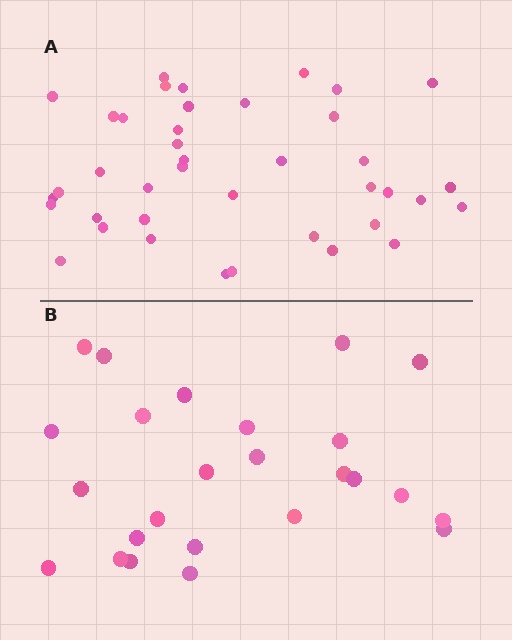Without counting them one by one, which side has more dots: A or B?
Region A (the top region) has more dots.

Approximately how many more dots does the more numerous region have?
Region A has approximately 15 more dots than region B.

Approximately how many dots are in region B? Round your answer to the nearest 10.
About 20 dots. (The exact count is 25, which rounds to 20.)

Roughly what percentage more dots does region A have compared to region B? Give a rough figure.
About 60% more.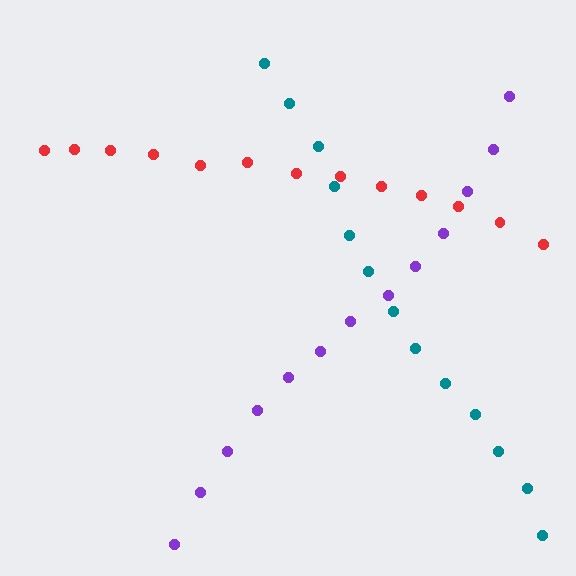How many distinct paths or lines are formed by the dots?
There are 3 distinct paths.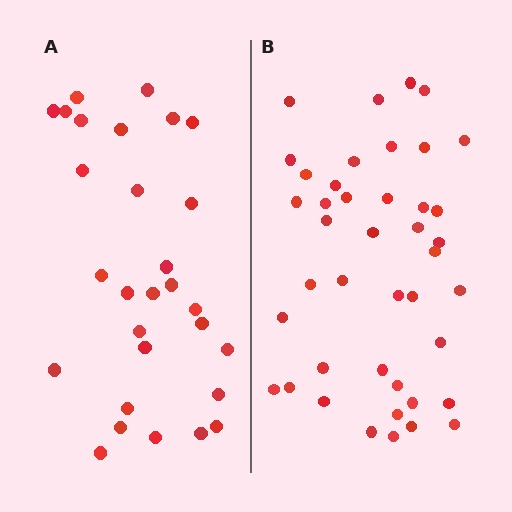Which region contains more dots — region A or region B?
Region B (the right region) has more dots.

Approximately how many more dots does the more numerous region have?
Region B has approximately 15 more dots than region A.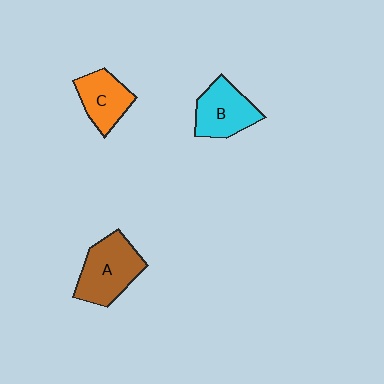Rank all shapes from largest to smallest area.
From largest to smallest: A (brown), B (cyan), C (orange).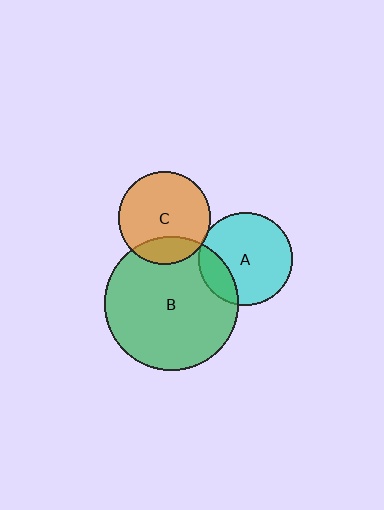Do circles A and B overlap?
Yes.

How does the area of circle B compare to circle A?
Approximately 2.0 times.